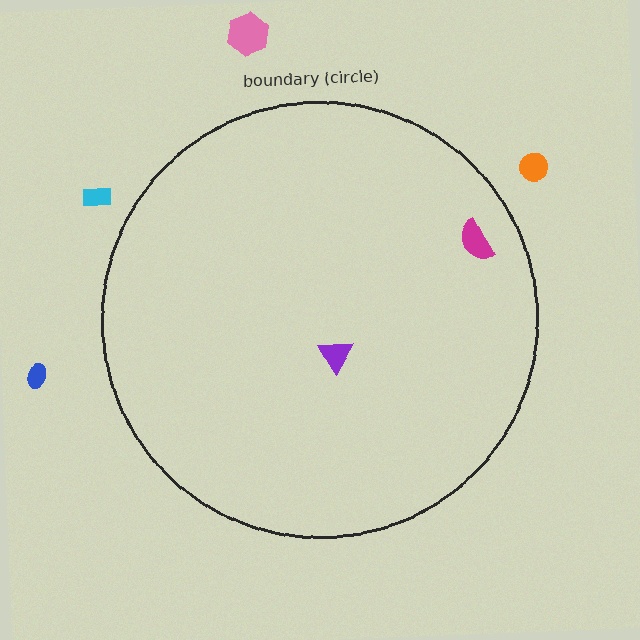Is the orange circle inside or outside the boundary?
Outside.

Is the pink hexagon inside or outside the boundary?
Outside.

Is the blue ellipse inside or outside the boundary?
Outside.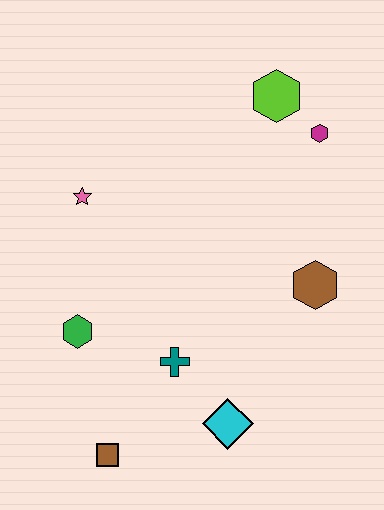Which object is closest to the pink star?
The green hexagon is closest to the pink star.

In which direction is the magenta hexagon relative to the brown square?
The magenta hexagon is above the brown square.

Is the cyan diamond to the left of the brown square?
No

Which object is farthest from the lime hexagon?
The brown square is farthest from the lime hexagon.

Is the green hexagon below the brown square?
No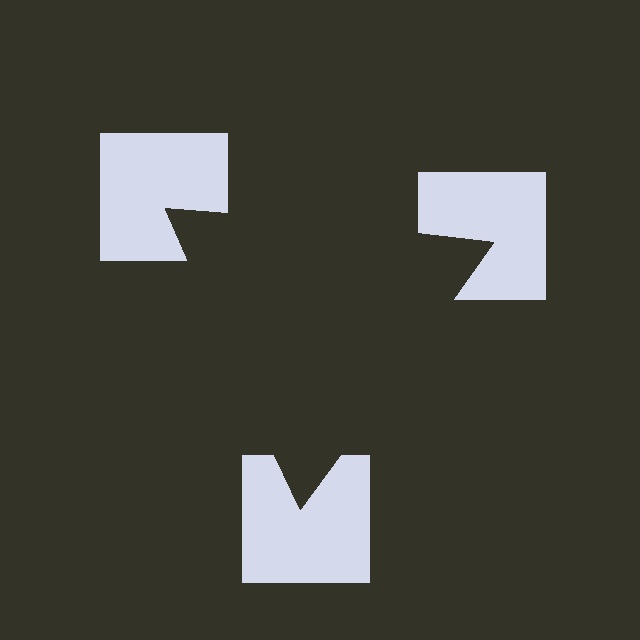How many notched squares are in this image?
There are 3 — one at each vertex of the illusory triangle.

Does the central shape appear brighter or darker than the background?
It typically appears slightly darker than the background, even though no actual brightness change is drawn.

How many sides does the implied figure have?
3 sides.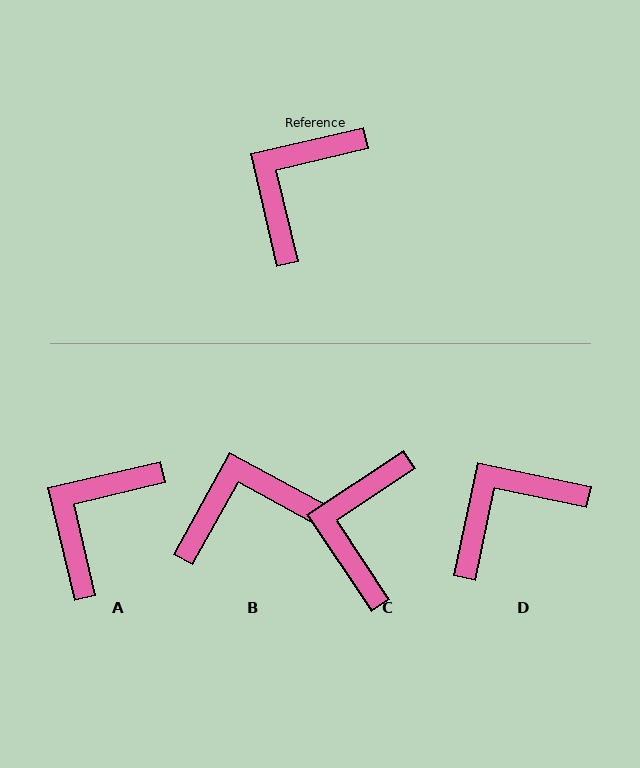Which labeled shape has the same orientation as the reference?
A.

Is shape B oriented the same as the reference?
No, it is off by about 42 degrees.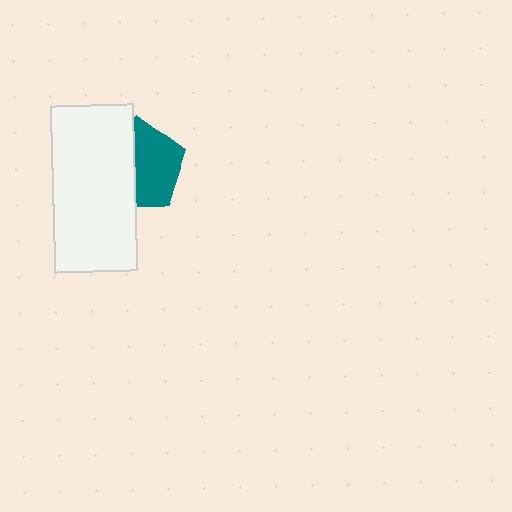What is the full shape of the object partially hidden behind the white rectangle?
The partially hidden object is a teal pentagon.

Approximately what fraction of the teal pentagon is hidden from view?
Roughly 45% of the teal pentagon is hidden behind the white rectangle.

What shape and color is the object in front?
The object in front is a white rectangle.